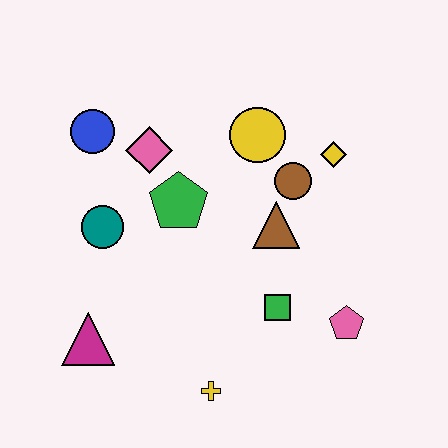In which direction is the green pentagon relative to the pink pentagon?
The green pentagon is to the left of the pink pentagon.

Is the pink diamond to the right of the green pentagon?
No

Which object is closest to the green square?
The pink pentagon is closest to the green square.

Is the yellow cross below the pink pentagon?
Yes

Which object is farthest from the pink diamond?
The pink pentagon is farthest from the pink diamond.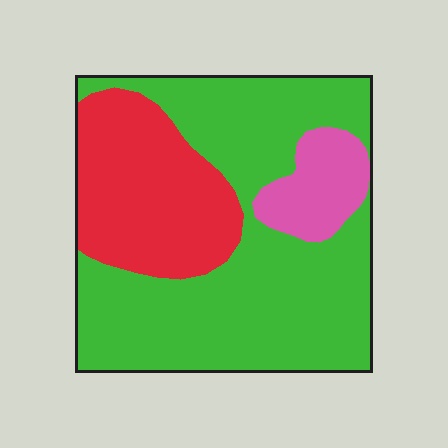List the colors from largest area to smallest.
From largest to smallest: green, red, pink.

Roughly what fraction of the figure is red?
Red covers about 25% of the figure.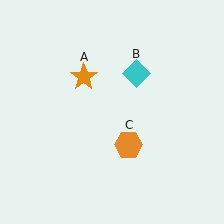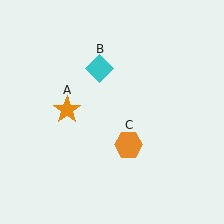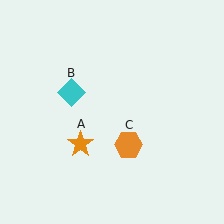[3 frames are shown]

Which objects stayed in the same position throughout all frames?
Orange hexagon (object C) remained stationary.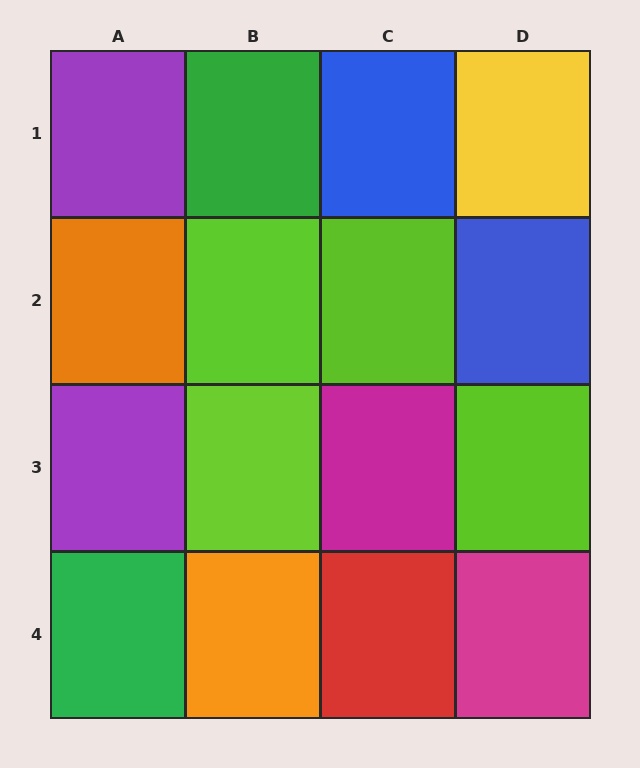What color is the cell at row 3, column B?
Lime.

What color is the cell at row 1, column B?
Green.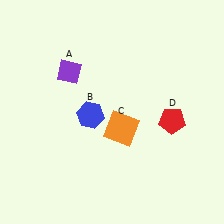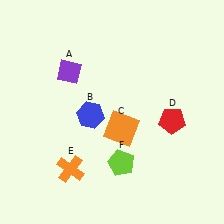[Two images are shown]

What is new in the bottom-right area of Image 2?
A lime pentagon (F) was added in the bottom-right area of Image 2.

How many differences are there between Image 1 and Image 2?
There are 2 differences between the two images.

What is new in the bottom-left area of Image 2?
An orange cross (E) was added in the bottom-left area of Image 2.